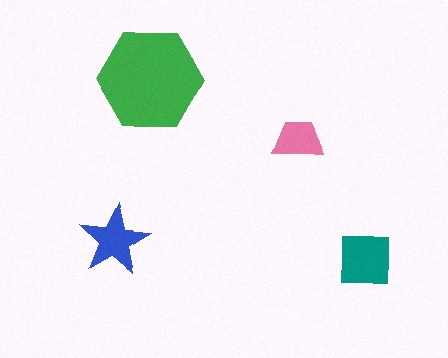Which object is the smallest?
The pink trapezoid.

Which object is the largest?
The green hexagon.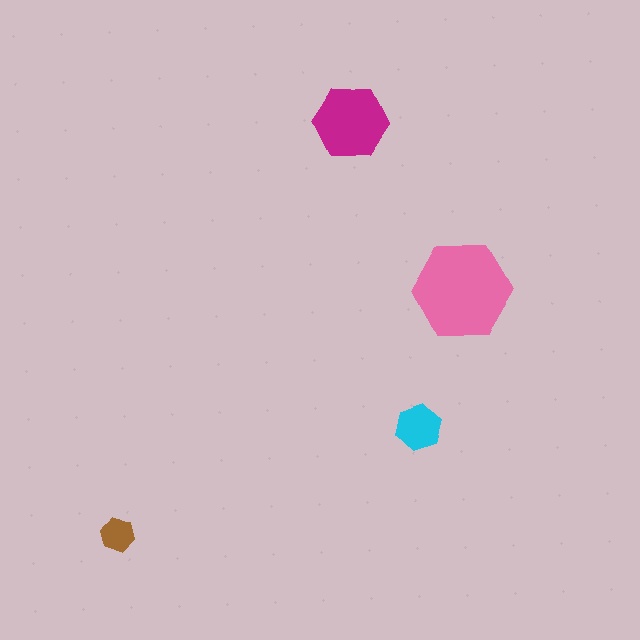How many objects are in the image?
There are 4 objects in the image.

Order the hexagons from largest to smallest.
the pink one, the magenta one, the cyan one, the brown one.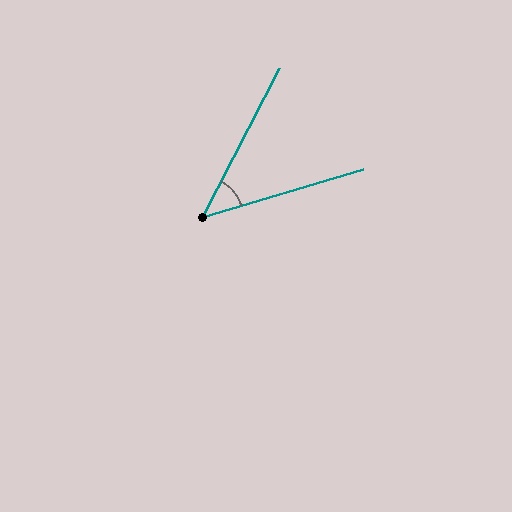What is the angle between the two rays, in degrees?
Approximately 46 degrees.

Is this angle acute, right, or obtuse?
It is acute.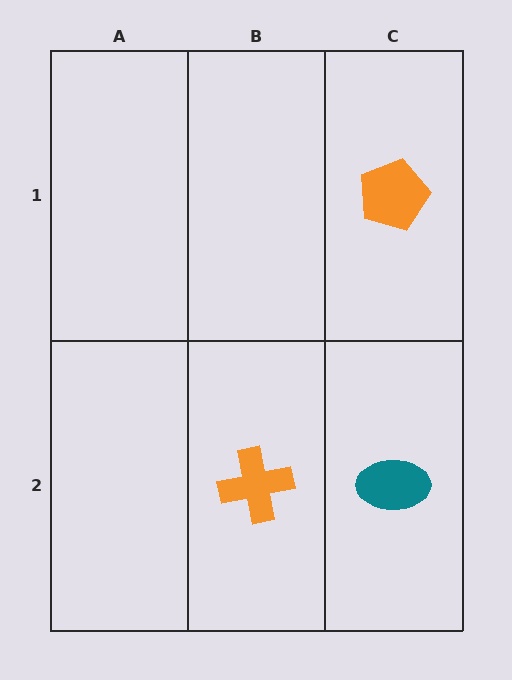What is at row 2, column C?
A teal ellipse.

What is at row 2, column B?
An orange cross.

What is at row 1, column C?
An orange pentagon.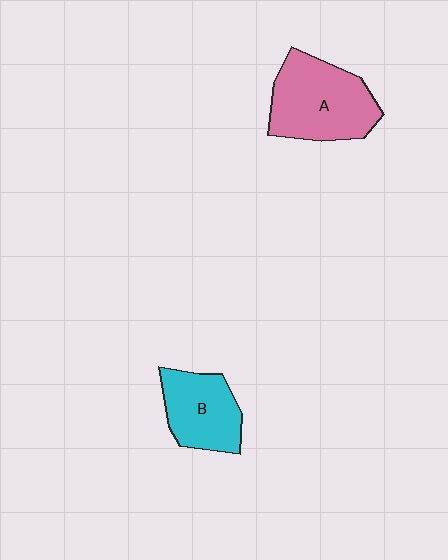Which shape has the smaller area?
Shape B (cyan).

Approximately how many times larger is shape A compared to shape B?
Approximately 1.4 times.